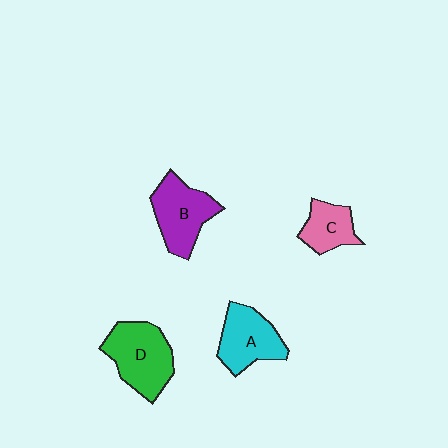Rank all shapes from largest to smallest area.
From largest to smallest: D (green), B (purple), A (cyan), C (pink).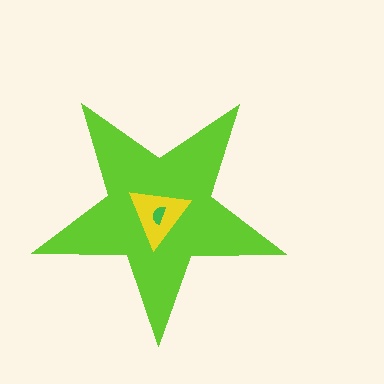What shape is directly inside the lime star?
The yellow triangle.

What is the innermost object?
The green semicircle.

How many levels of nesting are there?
3.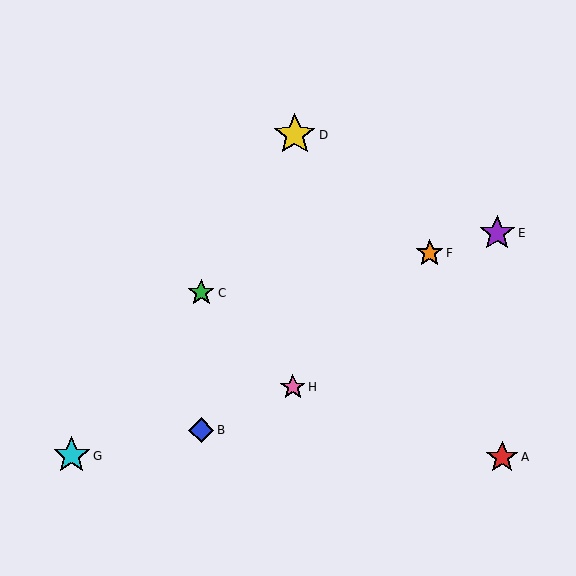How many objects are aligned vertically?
2 objects (B, C) are aligned vertically.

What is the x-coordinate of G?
Object G is at x≈72.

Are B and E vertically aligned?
No, B is at x≈201 and E is at x≈497.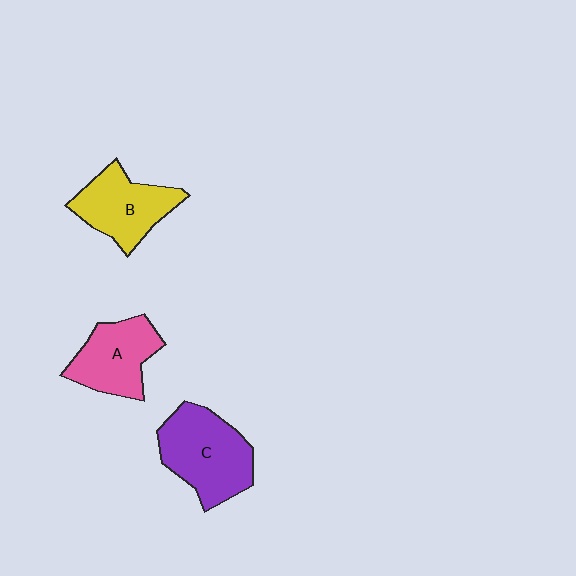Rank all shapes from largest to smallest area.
From largest to smallest: C (purple), B (yellow), A (pink).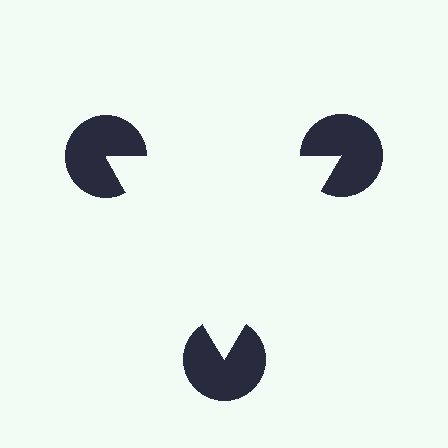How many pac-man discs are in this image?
There are 3 — one at each vertex of the illusory triangle.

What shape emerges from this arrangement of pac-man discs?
An illusory triangle — its edges are inferred from the aligned wedge cuts in the pac-man discs, not physically drawn.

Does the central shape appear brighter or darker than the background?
It typically appears slightly brighter than the background, even though no actual brightness change is drawn.